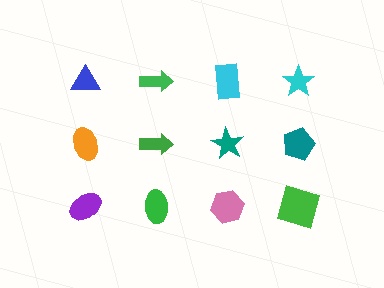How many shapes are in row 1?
4 shapes.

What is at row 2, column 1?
An orange ellipse.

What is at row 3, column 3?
A pink hexagon.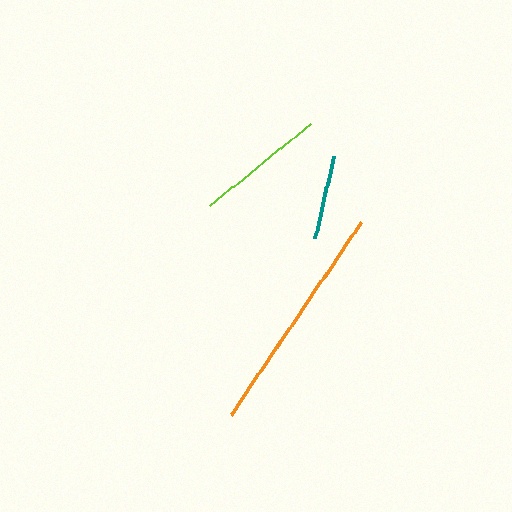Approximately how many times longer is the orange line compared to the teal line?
The orange line is approximately 2.7 times the length of the teal line.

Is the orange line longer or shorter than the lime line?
The orange line is longer than the lime line.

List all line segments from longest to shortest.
From longest to shortest: orange, lime, teal.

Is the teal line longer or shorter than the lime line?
The lime line is longer than the teal line.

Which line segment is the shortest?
The teal line is the shortest at approximately 85 pixels.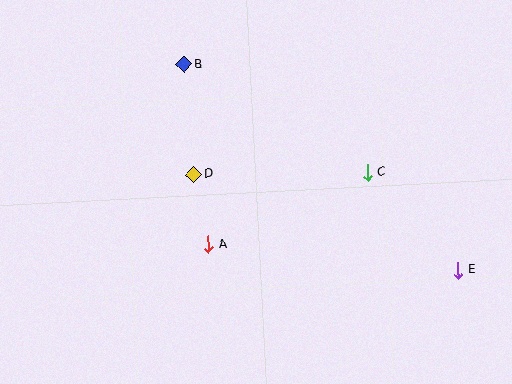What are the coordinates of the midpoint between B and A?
The midpoint between B and A is at (196, 154).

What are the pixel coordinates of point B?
Point B is at (184, 64).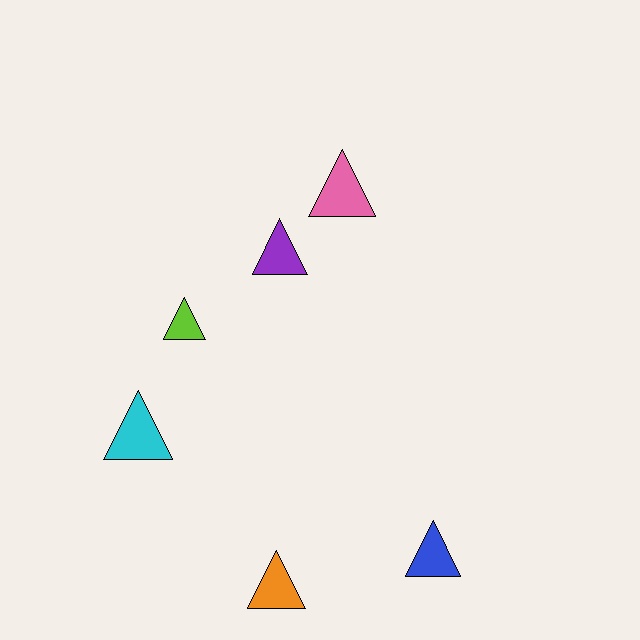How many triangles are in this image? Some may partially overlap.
There are 6 triangles.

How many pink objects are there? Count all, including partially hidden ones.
There is 1 pink object.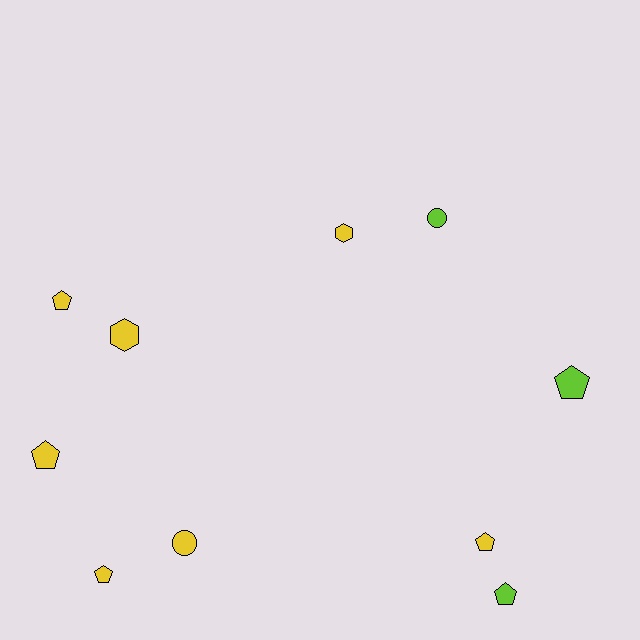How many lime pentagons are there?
There are 2 lime pentagons.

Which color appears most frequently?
Yellow, with 7 objects.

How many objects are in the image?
There are 10 objects.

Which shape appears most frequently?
Pentagon, with 6 objects.